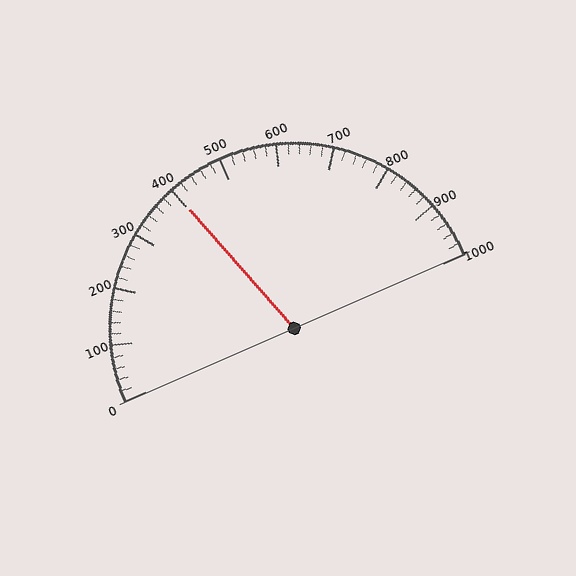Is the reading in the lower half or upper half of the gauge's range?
The reading is in the lower half of the range (0 to 1000).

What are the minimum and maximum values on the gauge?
The gauge ranges from 0 to 1000.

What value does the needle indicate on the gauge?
The needle indicates approximately 400.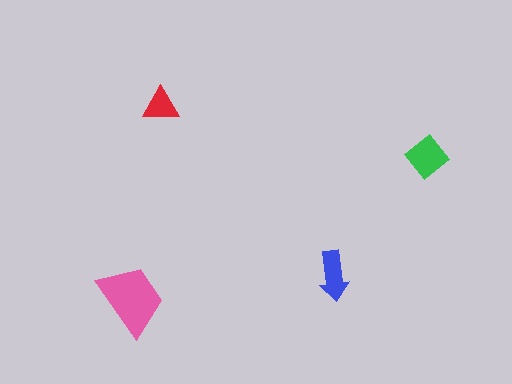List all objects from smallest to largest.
The red triangle, the blue arrow, the green diamond, the pink trapezoid.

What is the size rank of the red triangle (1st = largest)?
4th.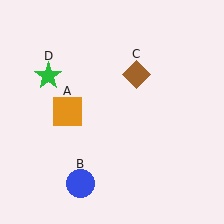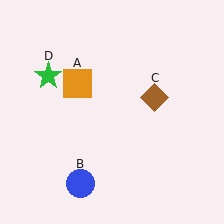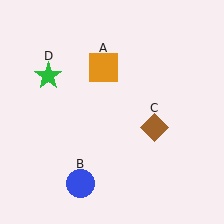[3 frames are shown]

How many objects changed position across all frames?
2 objects changed position: orange square (object A), brown diamond (object C).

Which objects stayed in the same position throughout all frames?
Blue circle (object B) and green star (object D) remained stationary.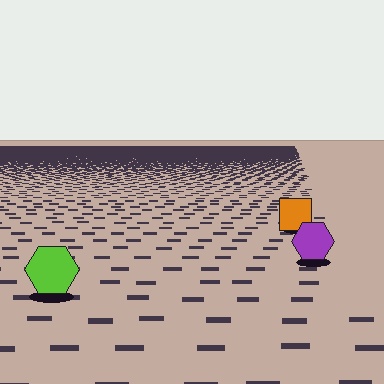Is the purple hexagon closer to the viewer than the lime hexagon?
No. The lime hexagon is closer — you can tell from the texture gradient: the ground texture is coarser near it.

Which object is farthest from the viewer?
The orange square is farthest from the viewer. It appears smaller and the ground texture around it is denser.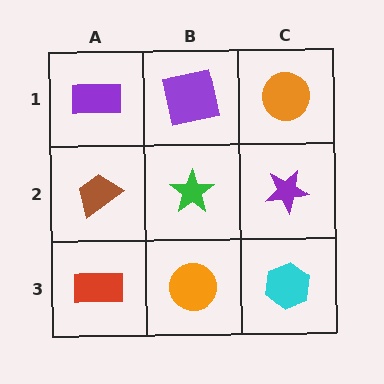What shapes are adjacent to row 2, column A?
A purple rectangle (row 1, column A), a red rectangle (row 3, column A), a green star (row 2, column B).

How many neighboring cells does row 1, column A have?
2.